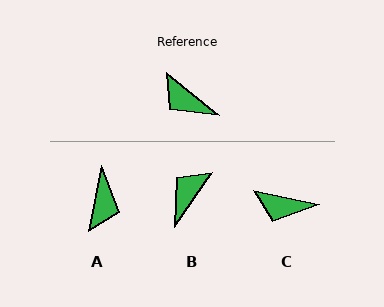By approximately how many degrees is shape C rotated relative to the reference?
Approximately 27 degrees counter-clockwise.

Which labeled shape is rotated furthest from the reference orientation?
A, about 118 degrees away.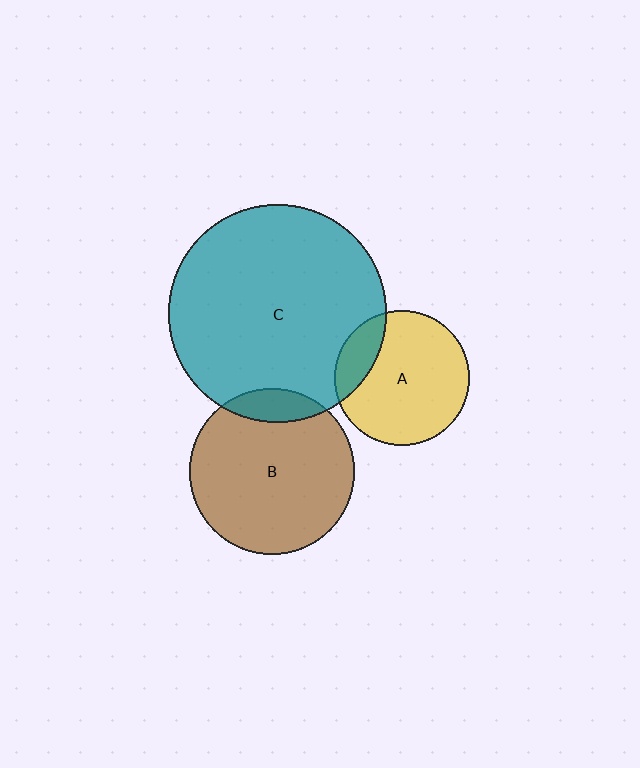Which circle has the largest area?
Circle C (teal).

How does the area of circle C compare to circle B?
Approximately 1.7 times.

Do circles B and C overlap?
Yes.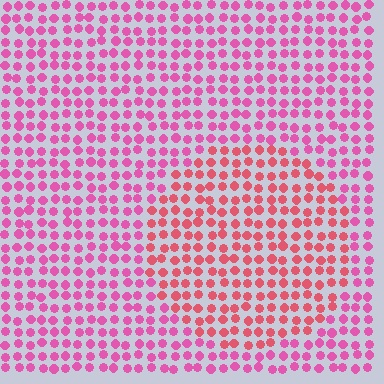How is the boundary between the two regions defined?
The boundary is defined purely by a slight shift in hue (about 29 degrees). Spacing, size, and orientation are identical on both sides.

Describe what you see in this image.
The image is filled with small pink elements in a uniform arrangement. A circle-shaped region is visible where the elements are tinted to a slightly different hue, forming a subtle color boundary.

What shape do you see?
I see a circle.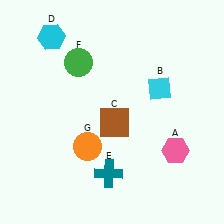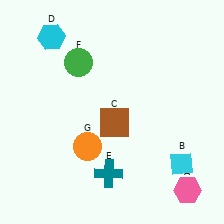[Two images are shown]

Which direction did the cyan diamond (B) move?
The cyan diamond (B) moved down.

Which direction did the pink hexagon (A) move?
The pink hexagon (A) moved down.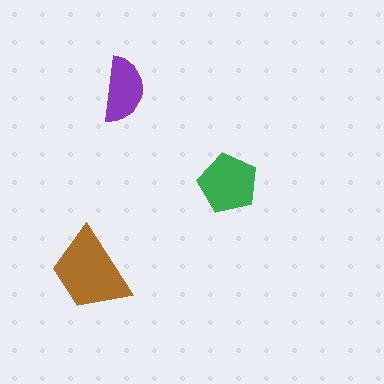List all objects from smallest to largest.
The purple semicircle, the green pentagon, the brown trapezoid.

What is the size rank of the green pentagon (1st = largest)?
2nd.